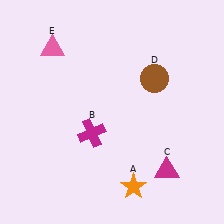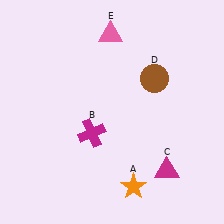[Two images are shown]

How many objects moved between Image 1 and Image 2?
1 object moved between the two images.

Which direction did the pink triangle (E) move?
The pink triangle (E) moved right.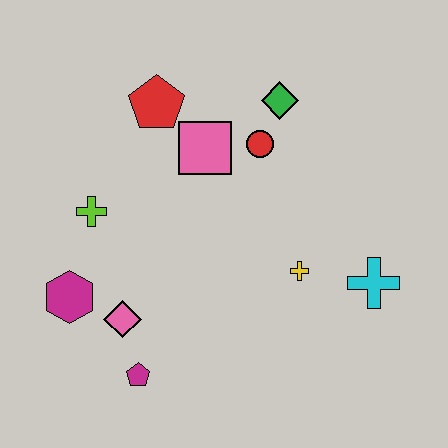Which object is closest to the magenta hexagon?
The pink diamond is closest to the magenta hexagon.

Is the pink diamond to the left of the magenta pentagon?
Yes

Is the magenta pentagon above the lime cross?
No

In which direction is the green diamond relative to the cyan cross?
The green diamond is above the cyan cross.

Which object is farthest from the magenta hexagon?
The cyan cross is farthest from the magenta hexagon.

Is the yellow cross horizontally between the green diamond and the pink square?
No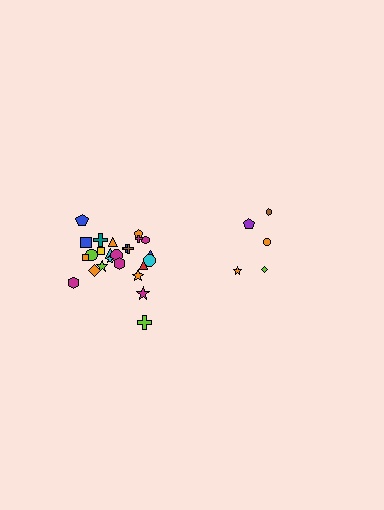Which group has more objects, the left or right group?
The left group.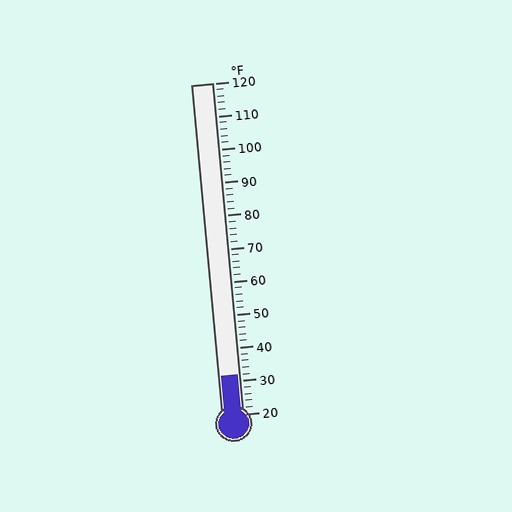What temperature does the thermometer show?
The thermometer shows approximately 32°F.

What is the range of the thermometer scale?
The thermometer scale ranges from 20°F to 120°F.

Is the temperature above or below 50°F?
The temperature is below 50°F.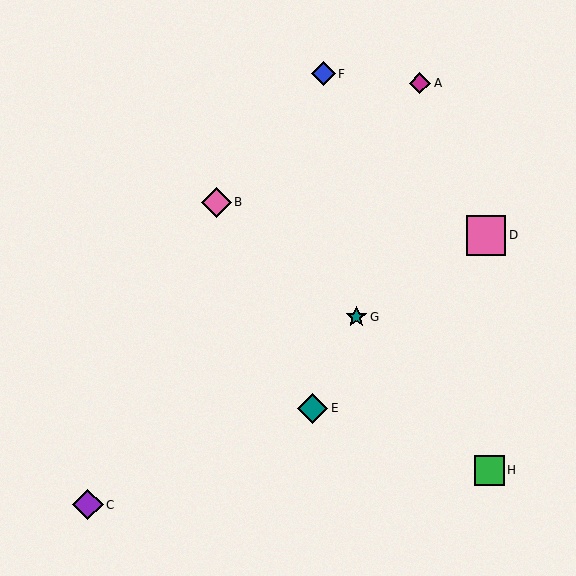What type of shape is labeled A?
Shape A is a magenta diamond.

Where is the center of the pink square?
The center of the pink square is at (486, 235).